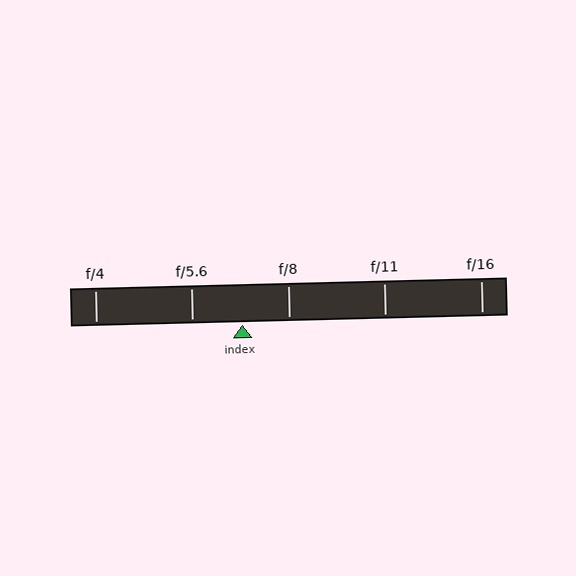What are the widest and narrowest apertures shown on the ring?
The widest aperture shown is f/4 and the narrowest is f/16.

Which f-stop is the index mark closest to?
The index mark is closest to f/8.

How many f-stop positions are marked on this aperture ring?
There are 5 f-stop positions marked.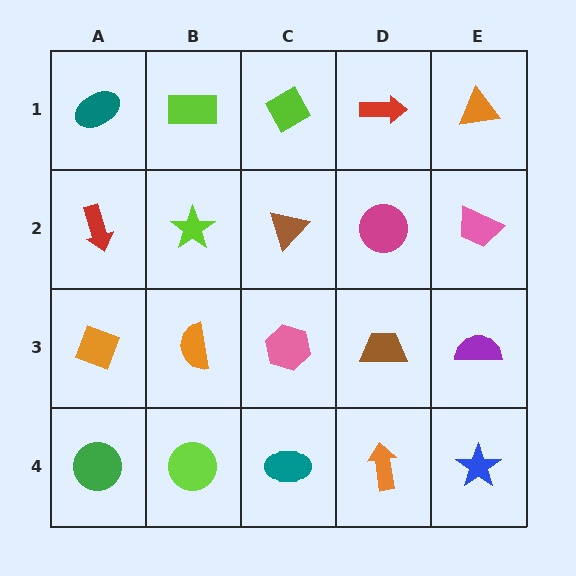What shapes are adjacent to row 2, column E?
An orange triangle (row 1, column E), a purple semicircle (row 3, column E), a magenta circle (row 2, column D).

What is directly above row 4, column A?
An orange diamond.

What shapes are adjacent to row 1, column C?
A brown triangle (row 2, column C), a lime rectangle (row 1, column B), a red arrow (row 1, column D).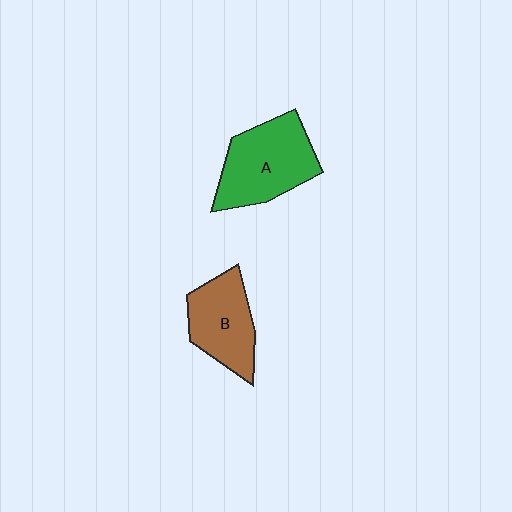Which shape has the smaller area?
Shape B (brown).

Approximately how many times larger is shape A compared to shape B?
Approximately 1.3 times.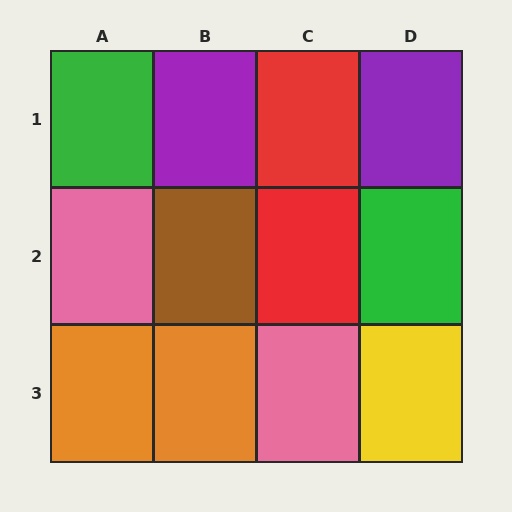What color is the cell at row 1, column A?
Green.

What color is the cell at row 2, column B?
Brown.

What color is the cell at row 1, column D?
Purple.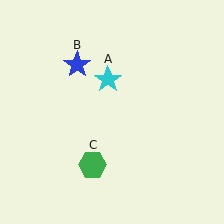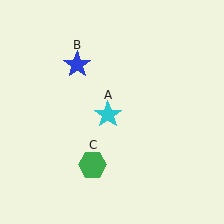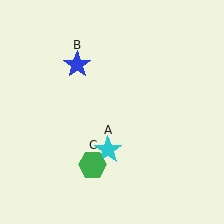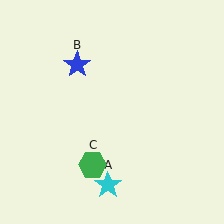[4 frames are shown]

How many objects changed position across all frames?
1 object changed position: cyan star (object A).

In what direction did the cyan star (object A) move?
The cyan star (object A) moved down.